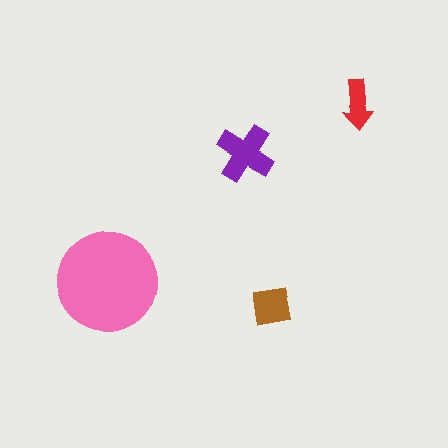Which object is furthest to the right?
The red arrow is rightmost.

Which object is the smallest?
The red arrow.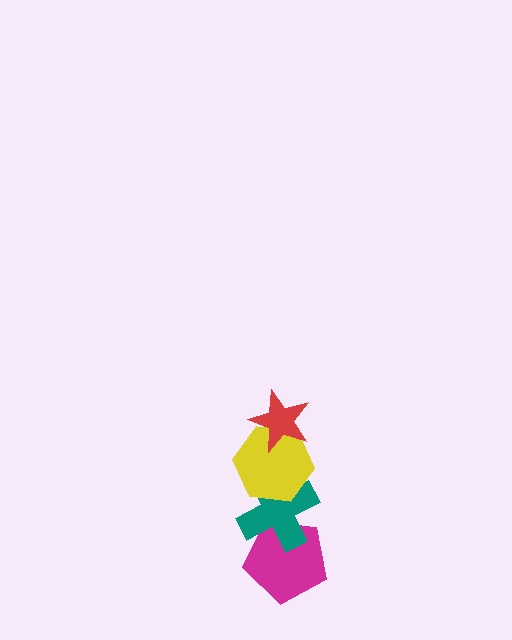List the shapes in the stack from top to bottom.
From top to bottom: the red star, the yellow hexagon, the teal cross, the magenta pentagon.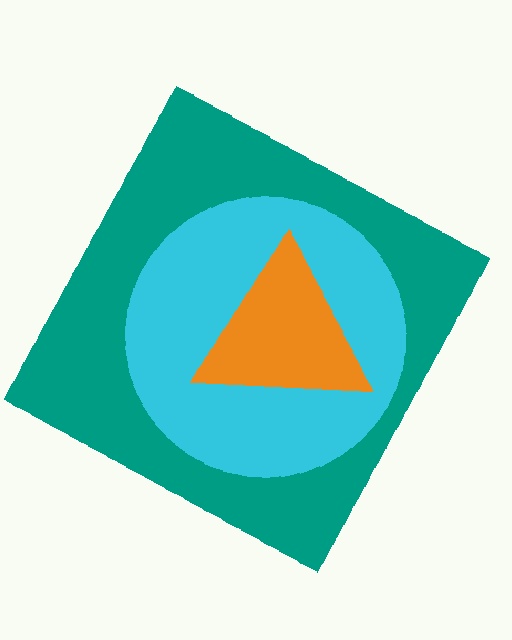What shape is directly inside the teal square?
The cyan circle.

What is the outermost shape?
The teal square.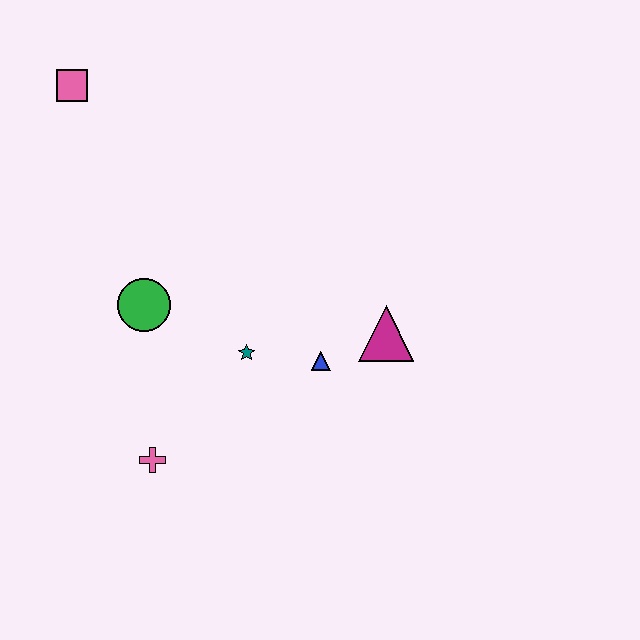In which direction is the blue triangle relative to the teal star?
The blue triangle is to the right of the teal star.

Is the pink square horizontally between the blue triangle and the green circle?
No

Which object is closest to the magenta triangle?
The blue triangle is closest to the magenta triangle.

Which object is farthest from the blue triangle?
The pink square is farthest from the blue triangle.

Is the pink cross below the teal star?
Yes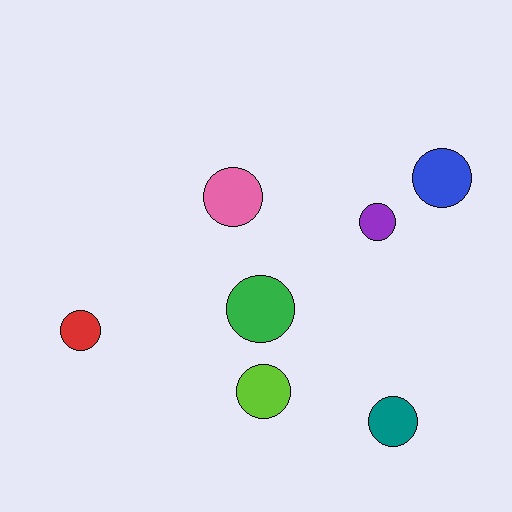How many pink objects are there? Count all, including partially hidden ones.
There is 1 pink object.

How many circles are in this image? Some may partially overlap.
There are 7 circles.